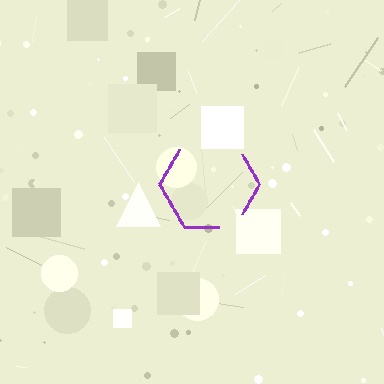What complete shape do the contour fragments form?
The contour fragments form a hexagon.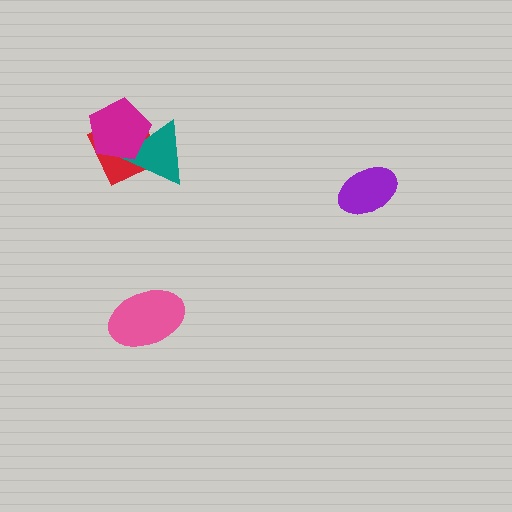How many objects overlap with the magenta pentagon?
2 objects overlap with the magenta pentagon.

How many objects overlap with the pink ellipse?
0 objects overlap with the pink ellipse.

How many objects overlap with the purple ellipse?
0 objects overlap with the purple ellipse.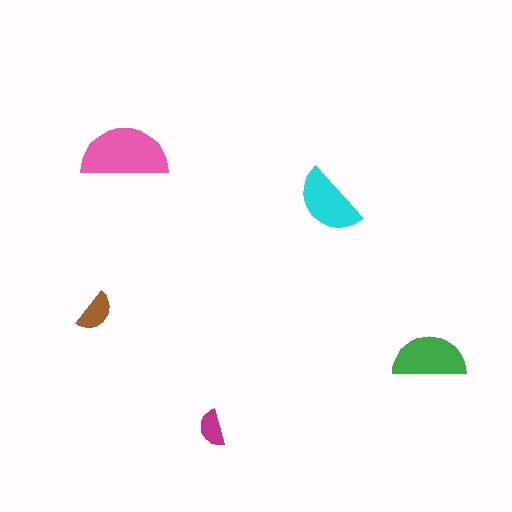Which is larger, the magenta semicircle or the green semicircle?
The green one.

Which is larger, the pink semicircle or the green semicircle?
The pink one.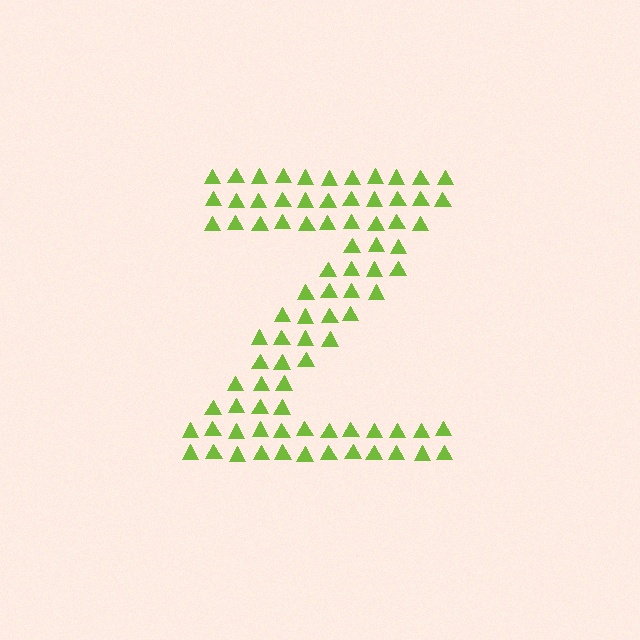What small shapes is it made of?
It is made of small triangles.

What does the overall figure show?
The overall figure shows the letter Z.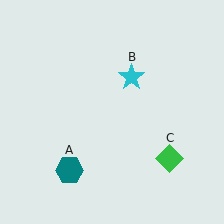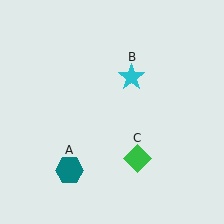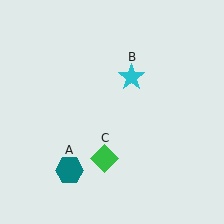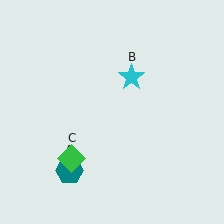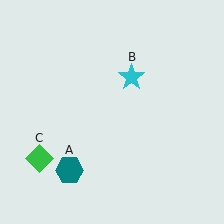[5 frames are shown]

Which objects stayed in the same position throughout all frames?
Teal hexagon (object A) and cyan star (object B) remained stationary.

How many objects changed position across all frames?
1 object changed position: green diamond (object C).